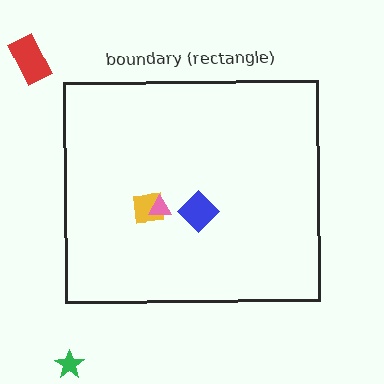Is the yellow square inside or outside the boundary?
Inside.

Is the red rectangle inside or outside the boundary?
Outside.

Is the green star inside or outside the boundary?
Outside.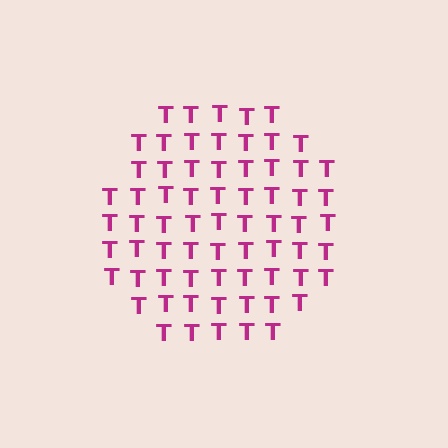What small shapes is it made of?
It is made of small letter T's.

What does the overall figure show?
The overall figure shows a circle.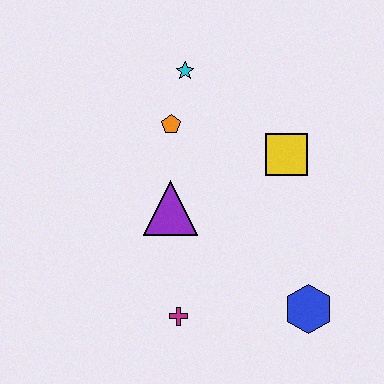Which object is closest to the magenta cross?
The purple triangle is closest to the magenta cross.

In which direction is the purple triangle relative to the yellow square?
The purple triangle is to the left of the yellow square.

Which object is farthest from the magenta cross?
The cyan star is farthest from the magenta cross.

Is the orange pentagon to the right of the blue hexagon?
No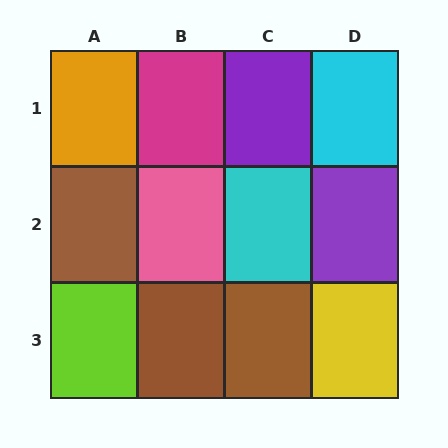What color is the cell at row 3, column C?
Brown.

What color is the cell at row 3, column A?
Lime.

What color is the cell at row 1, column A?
Orange.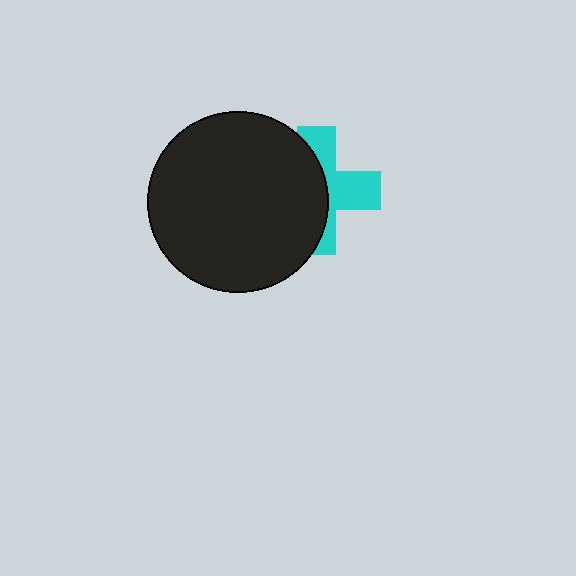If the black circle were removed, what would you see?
You would see the complete cyan cross.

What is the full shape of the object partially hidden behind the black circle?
The partially hidden object is a cyan cross.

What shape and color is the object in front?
The object in front is a black circle.